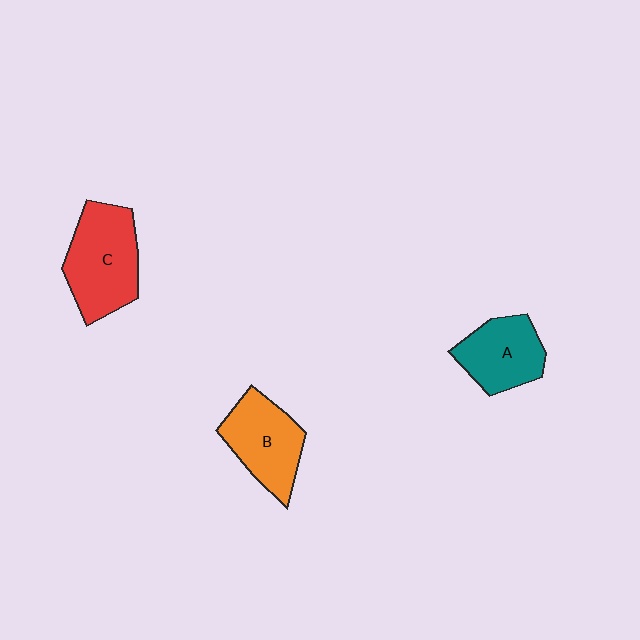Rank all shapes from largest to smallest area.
From largest to smallest: C (red), B (orange), A (teal).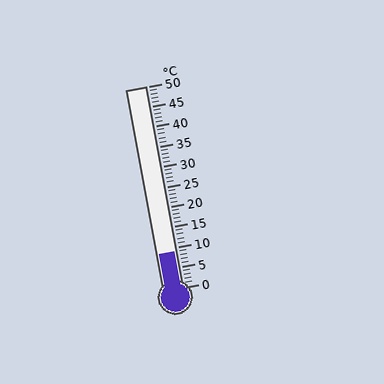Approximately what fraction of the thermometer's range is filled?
The thermometer is filled to approximately 20% of its range.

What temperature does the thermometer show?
The thermometer shows approximately 9°C.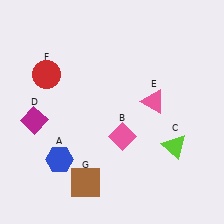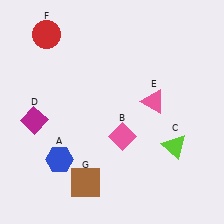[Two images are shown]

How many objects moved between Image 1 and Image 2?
1 object moved between the two images.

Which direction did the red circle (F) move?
The red circle (F) moved up.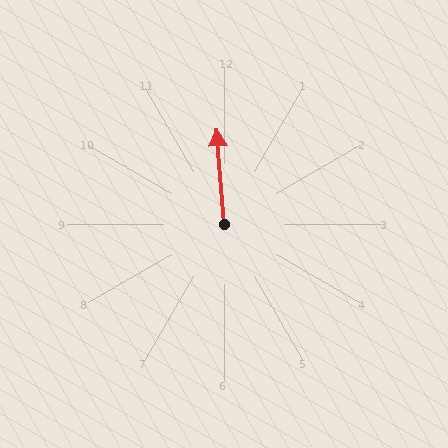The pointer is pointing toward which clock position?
Roughly 12 o'clock.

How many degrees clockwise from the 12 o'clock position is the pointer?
Approximately 355 degrees.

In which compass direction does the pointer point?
North.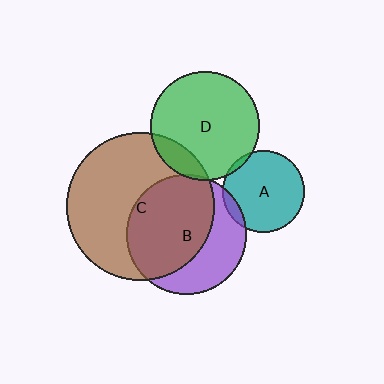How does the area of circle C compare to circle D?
Approximately 1.8 times.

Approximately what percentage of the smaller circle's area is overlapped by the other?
Approximately 5%.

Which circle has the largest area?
Circle C (brown).